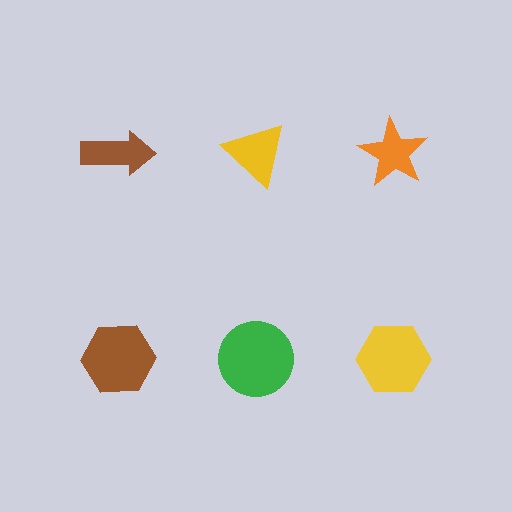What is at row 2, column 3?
A yellow hexagon.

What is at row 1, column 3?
An orange star.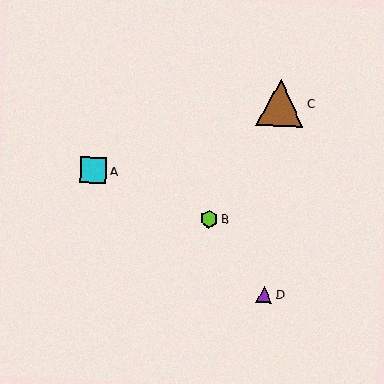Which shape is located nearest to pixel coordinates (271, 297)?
The purple triangle (labeled D) at (264, 294) is nearest to that location.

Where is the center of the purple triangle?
The center of the purple triangle is at (264, 294).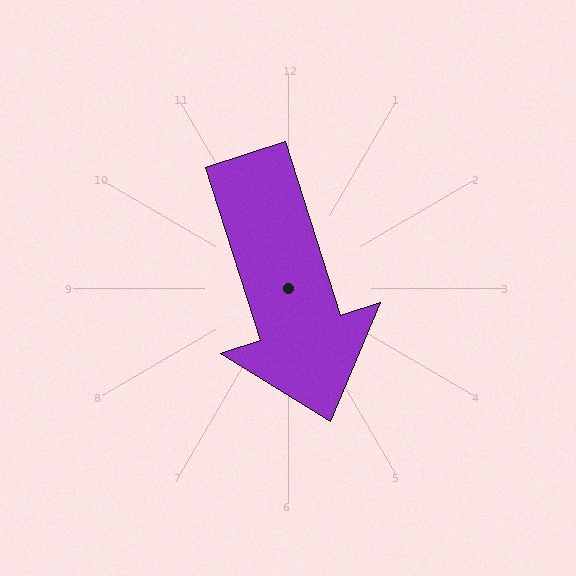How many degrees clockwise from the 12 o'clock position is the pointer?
Approximately 162 degrees.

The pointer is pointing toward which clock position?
Roughly 5 o'clock.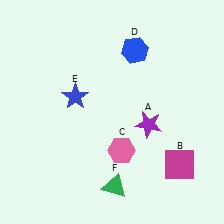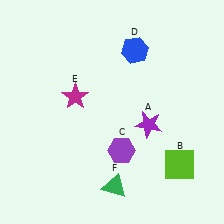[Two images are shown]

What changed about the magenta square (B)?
In Image 1, B is magenta. In Image 2, it changed to lime.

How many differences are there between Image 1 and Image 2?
There are 3 differences between the two images.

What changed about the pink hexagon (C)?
In Image 1, C is pink. In Image 2, it changed to purple.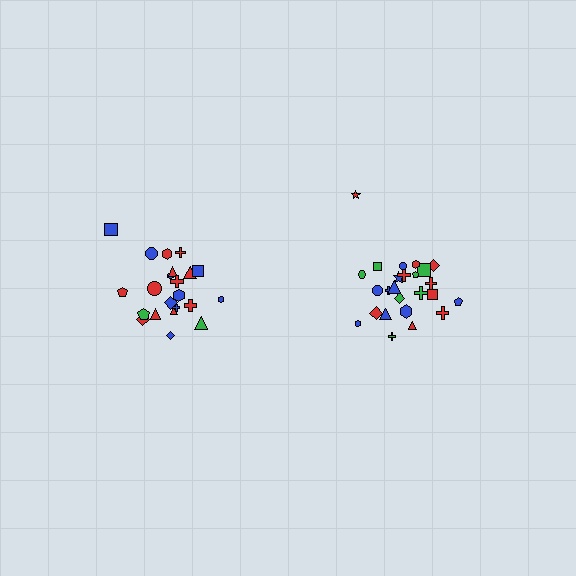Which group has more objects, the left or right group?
The right group.